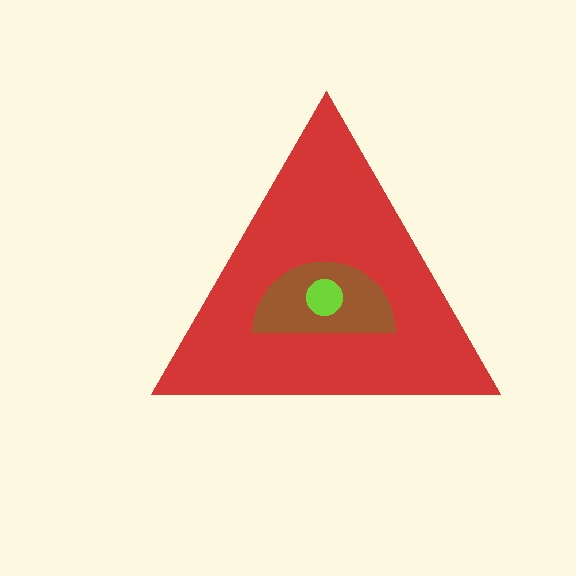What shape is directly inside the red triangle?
The brown semicircle.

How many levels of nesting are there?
3.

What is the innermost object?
The lime circle.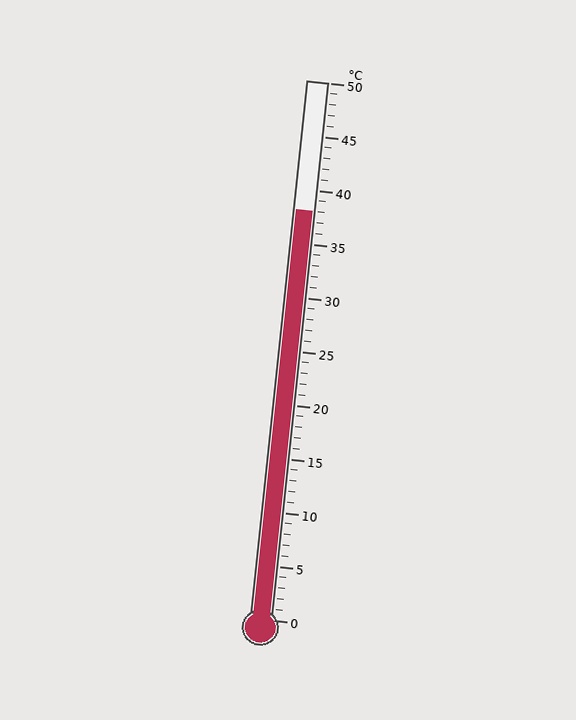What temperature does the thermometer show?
The thermometer shows approximately 38°C.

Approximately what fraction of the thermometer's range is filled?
The thermometer is filled to approximately 75% of its range.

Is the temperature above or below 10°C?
The temperature is above 10°C.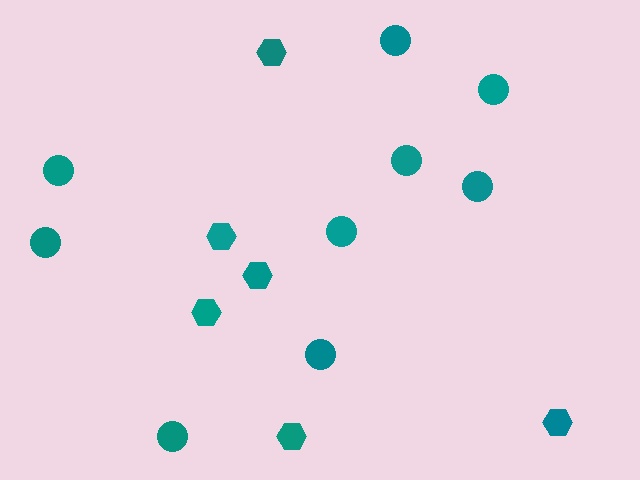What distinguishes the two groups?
There are 2 groups: one group of hexagons (6) and one group of circles (9).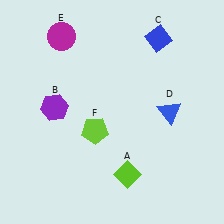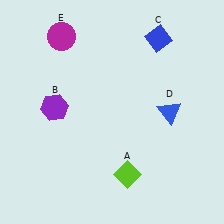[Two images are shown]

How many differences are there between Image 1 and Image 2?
There is 1 difference between the two images.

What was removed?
The lime pentagon (F) was removed in Image 2.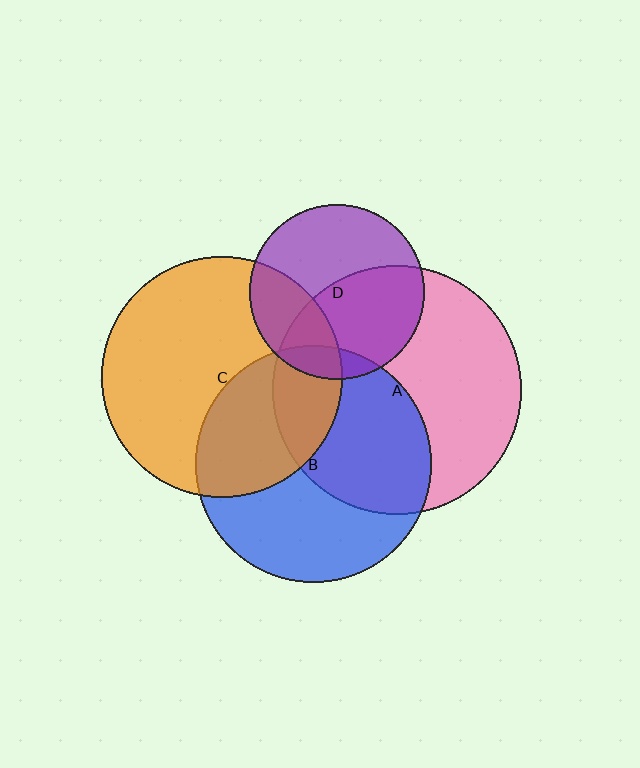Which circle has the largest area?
Circle A (pink).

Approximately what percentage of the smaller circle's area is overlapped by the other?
Approximately 35%.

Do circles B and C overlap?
Yes.